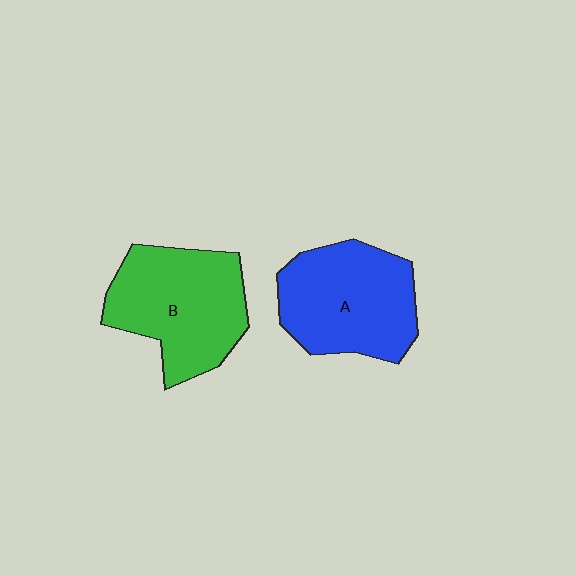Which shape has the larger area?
Shape B (green).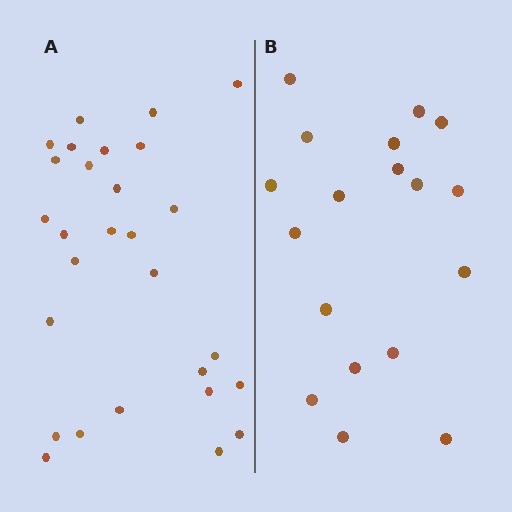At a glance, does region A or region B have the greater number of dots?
Region A (the left region) has more dots.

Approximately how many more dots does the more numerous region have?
Region A has roughly 10 or so more dots than region B.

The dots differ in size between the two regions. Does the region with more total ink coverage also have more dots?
No. Region B has more total ink coverage because its dots are larger, but region A actually contains more individual dots. Total area can be misleading — the number of items is what matters here.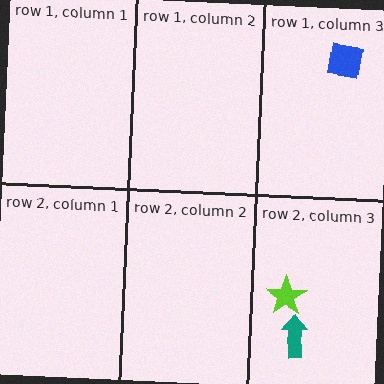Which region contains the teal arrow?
The row 2, column 3 region.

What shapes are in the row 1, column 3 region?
The blue square.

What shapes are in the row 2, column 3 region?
The lime star, the teal arrow.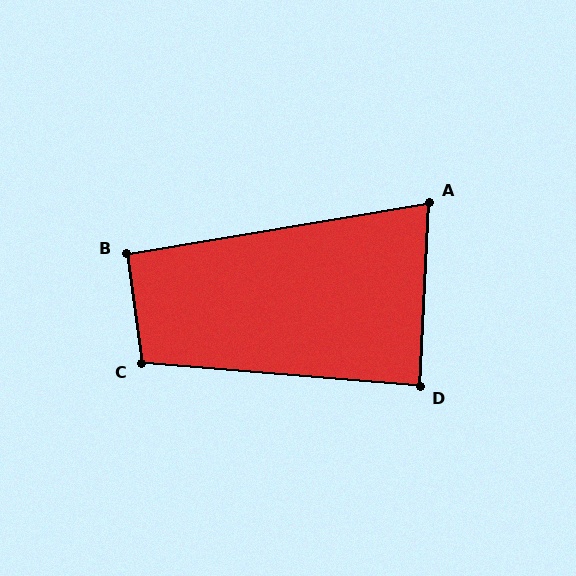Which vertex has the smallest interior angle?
A, at approximately 78 degrees.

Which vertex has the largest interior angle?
C, at approximately 102 degrees.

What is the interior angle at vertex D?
Approximately 88 degrees (approximately right).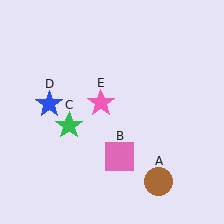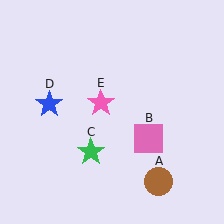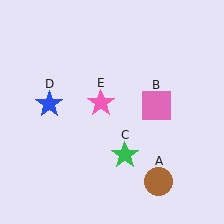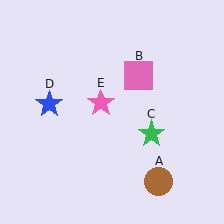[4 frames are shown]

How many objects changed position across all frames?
2 objects changed position: pink square (object B), green star (object C).